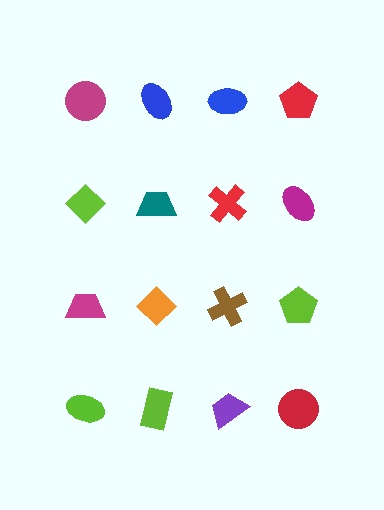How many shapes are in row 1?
4 shapes.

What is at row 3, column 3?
A brown cross.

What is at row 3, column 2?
An orange diamond.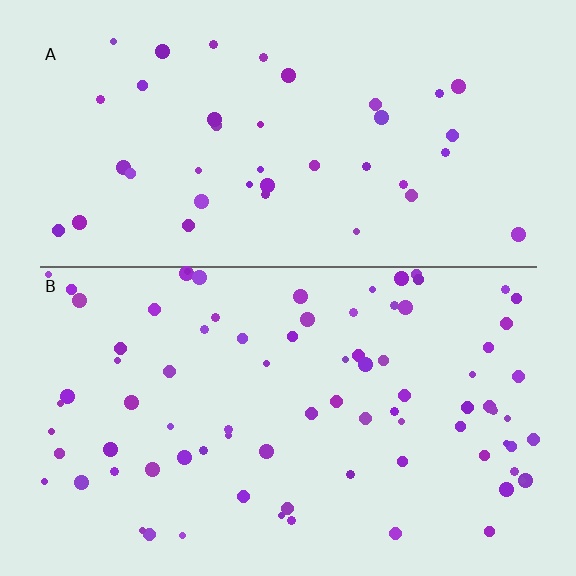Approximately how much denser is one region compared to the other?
Approximately 2.0× — region B over region A.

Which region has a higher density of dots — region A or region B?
B (the bottom).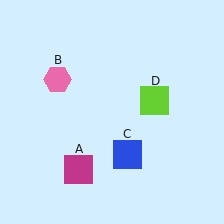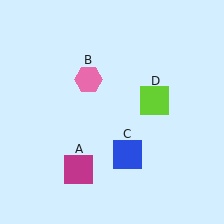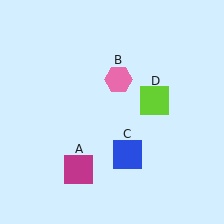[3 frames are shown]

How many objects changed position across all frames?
1 object changed position: pink hexagon (object B).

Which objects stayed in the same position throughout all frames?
Magenta square (object A) and blue square (object C) and lime square (object D) remained stationary.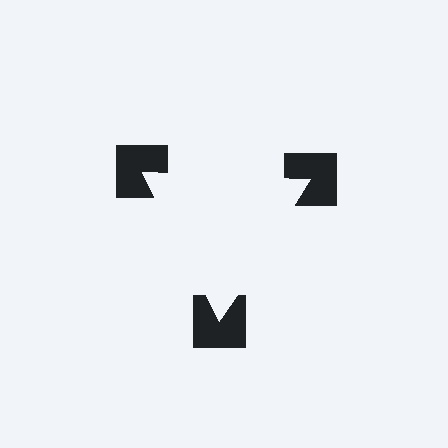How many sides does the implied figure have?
3 sides.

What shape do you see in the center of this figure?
An illusory triangle — its edges are inferred from the aligned wedge cuts in the notched squares, not physically drawn.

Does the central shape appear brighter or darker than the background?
It typically appears slightly brighter than the background, even though no actual brightness change is drawn.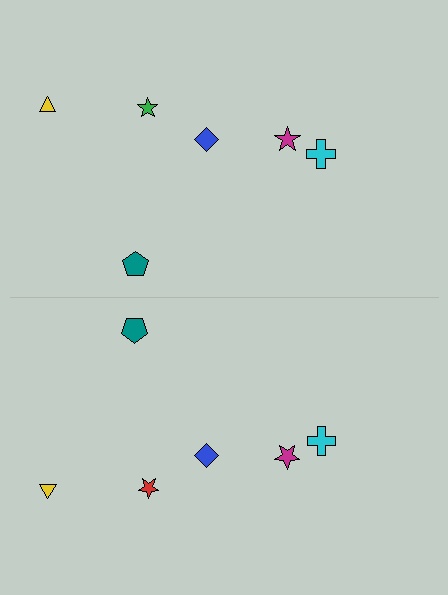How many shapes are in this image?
There are 12 shapes in this image.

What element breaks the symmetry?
The red star on the bottom side breaks the symmetry — its mirror counterpart is green.